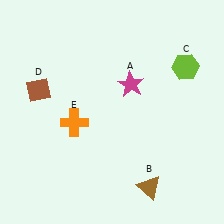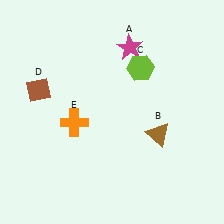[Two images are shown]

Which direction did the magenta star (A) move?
The magenta star (A) moved up.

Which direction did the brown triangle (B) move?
The brown triangle (B) moved up.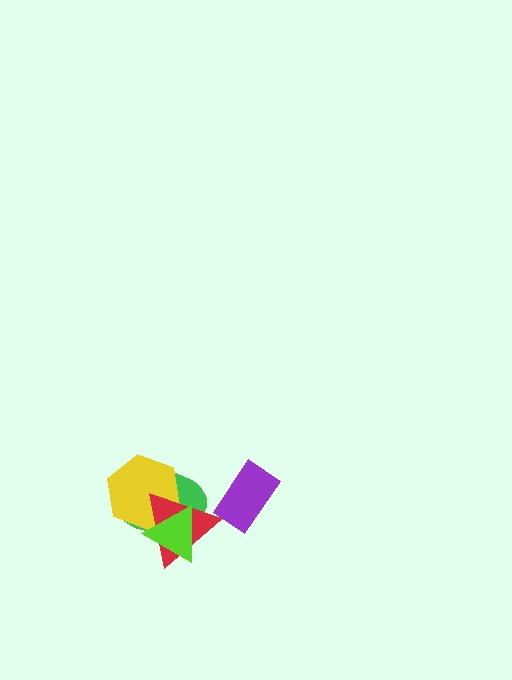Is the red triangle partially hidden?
Yes, it is partially covered by another shape.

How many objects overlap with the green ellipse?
3 objects overlap with the green ellipse.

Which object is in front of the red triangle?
The lime triangle is in front of the red triangle.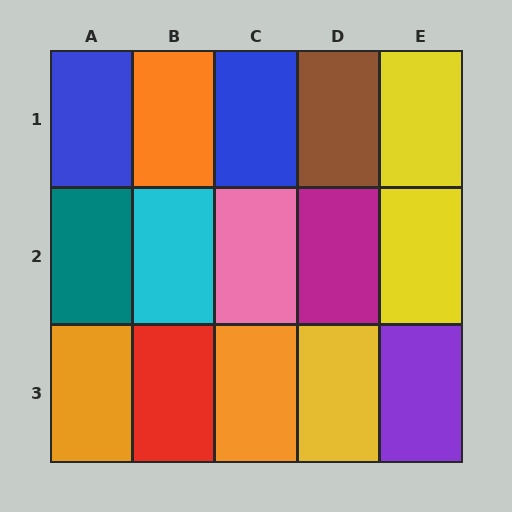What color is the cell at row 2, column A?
Teal.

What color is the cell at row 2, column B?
Cyan.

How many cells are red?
1 cell is red.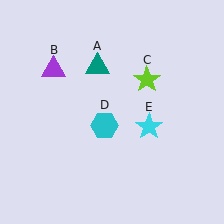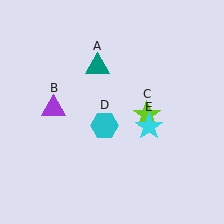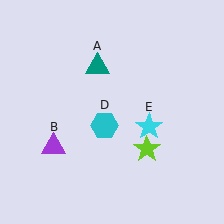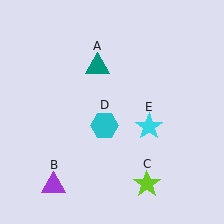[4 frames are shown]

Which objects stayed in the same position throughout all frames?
Teal triangle (object A) and cyan hexagon (object D) and cyan star (object E) remained stationary.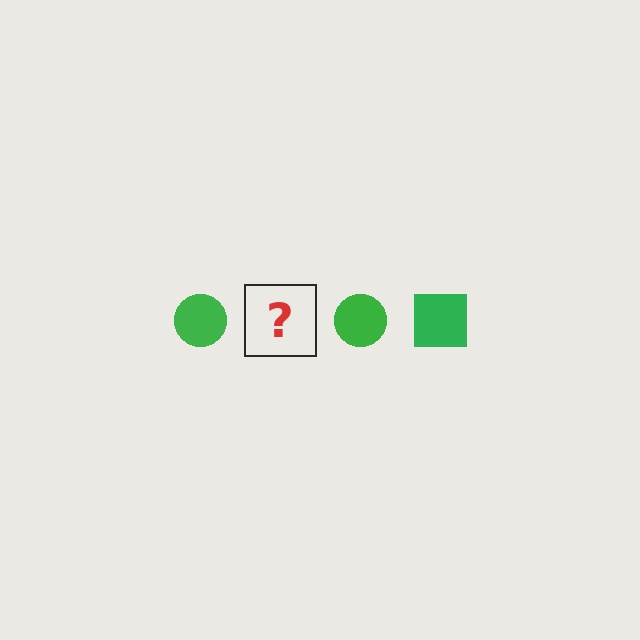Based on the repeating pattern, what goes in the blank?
The blank should be a green square.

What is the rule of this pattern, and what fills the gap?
The rule is that the pattern cycles through circle, square shapes in green. The gap should be filled with a green square.